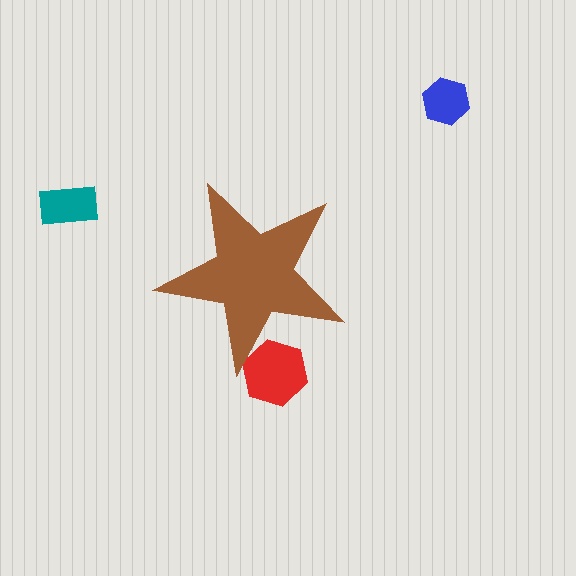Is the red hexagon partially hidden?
Yes, the red hexagon is partially hidden behind the brown star.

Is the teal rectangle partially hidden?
No, the teal rectangle is fully visible.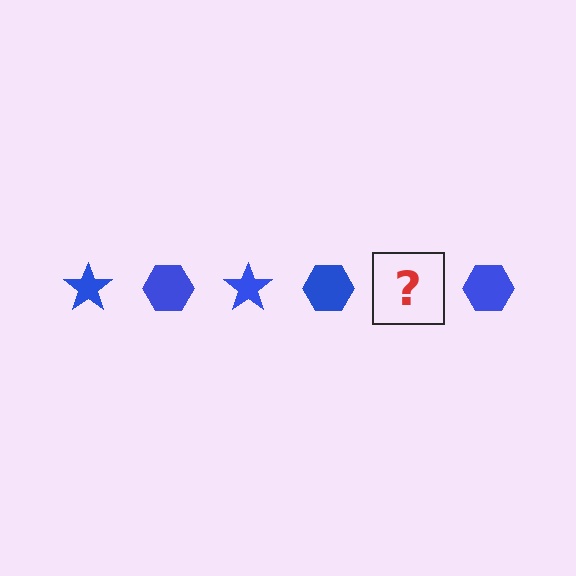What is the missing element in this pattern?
The missing element is a blue star.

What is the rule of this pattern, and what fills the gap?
The rule is that the pattern cycles through star, hexagon shapes in blue. The gap should be filled with a blue star.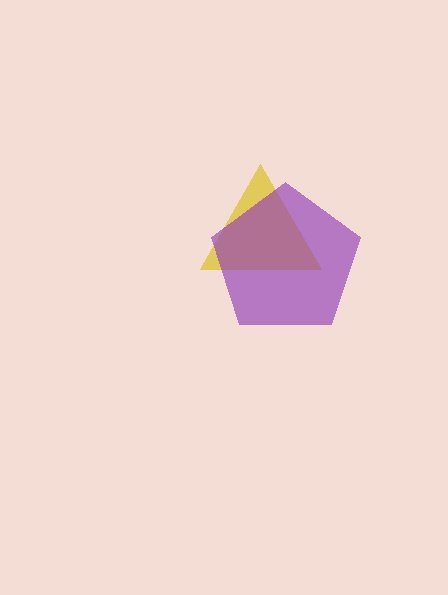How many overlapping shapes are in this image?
There are 2 overlapping shapes in the image.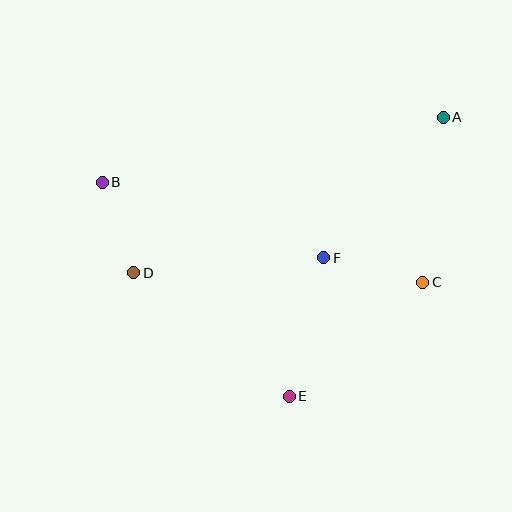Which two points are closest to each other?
Points B and D are closest to each other.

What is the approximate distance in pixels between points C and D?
The distance between C and D is approximately 289 pixels.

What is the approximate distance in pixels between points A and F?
The distance between A and F is approximately 184 pixels.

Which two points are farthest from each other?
Points A and B are farthest from each other.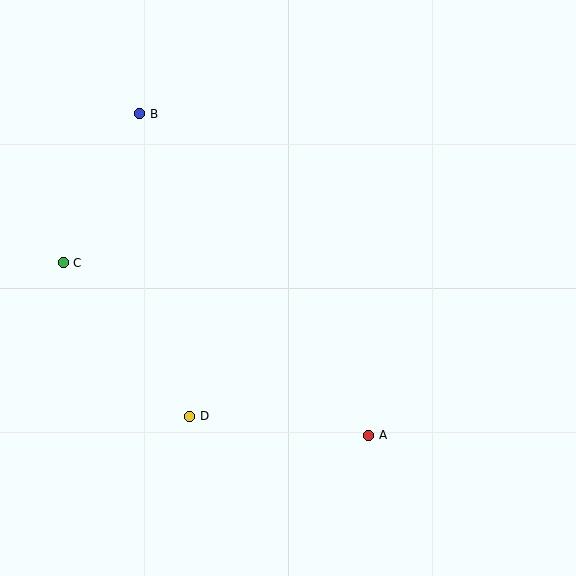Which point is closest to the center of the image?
Point D at (190, 416) is closest to the center.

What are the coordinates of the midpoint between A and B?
The midpoint between A and B is at (254, 274).